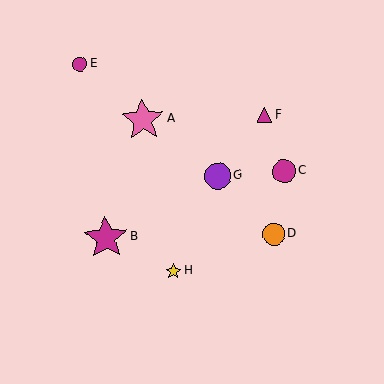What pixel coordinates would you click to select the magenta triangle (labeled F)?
Click at (264, 115) to select the magenta triangle F.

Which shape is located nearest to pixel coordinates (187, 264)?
The yellow star (labeled H) at (173, 271) is nearest to that location.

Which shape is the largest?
The magenta star (labeled B) is the largest.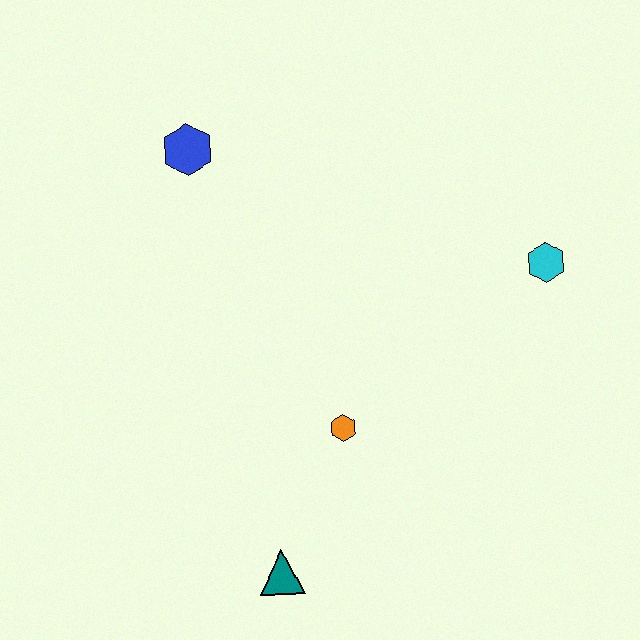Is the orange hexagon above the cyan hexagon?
No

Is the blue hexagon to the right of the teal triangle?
No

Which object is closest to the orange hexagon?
The teal triangle is closest to the orange hexagon.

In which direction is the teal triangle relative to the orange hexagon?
The teal triangle is below the orange hexagon.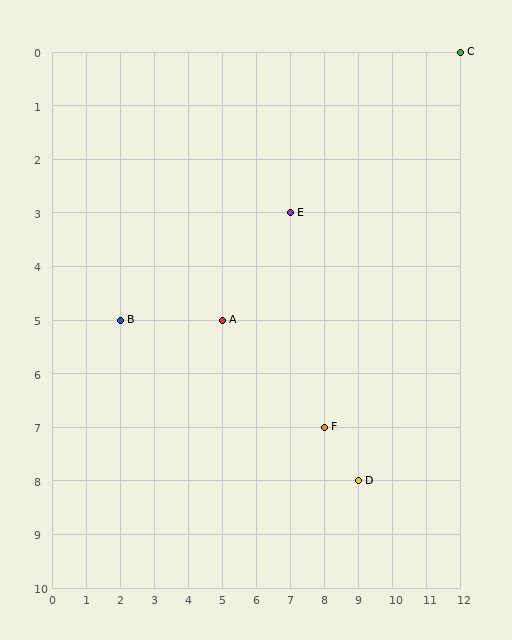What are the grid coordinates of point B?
Point B is at grid coordinates (2, 5).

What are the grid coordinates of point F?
Point F is at grid coordinates (8, 7).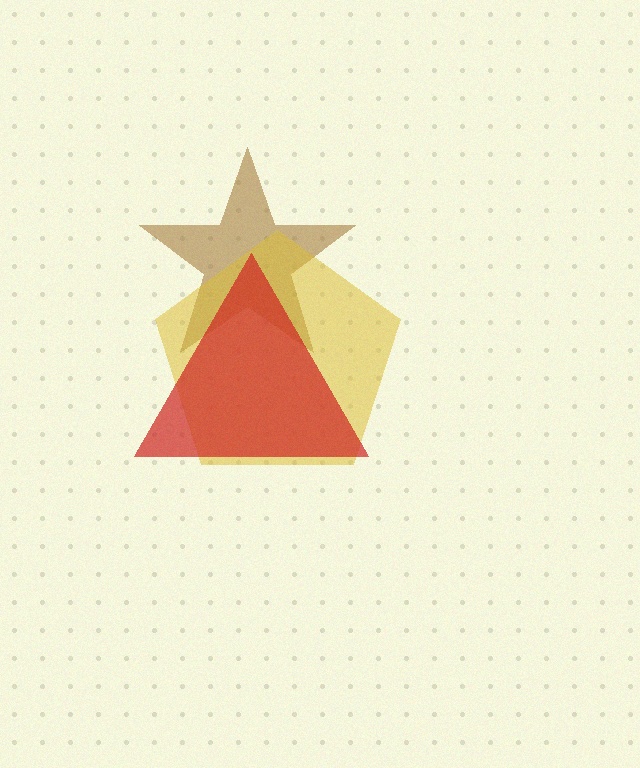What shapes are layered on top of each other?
The layered shapes are: a brown star, a yellow pentagon, a red triangle.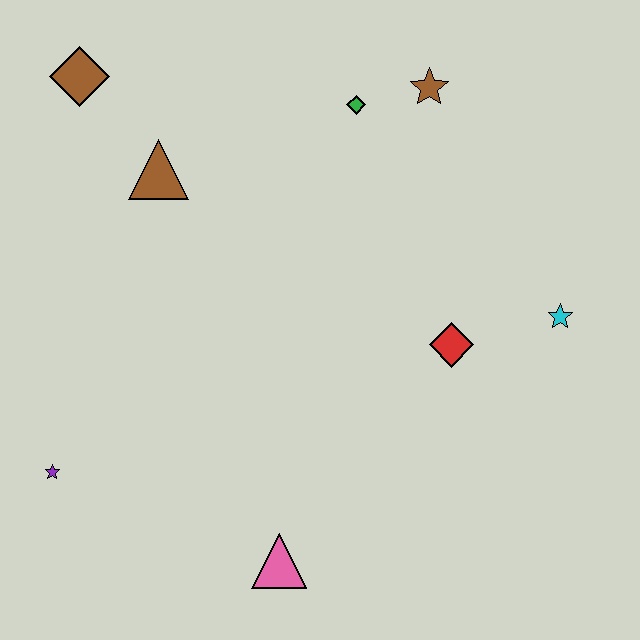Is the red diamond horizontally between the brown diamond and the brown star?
No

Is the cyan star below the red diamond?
No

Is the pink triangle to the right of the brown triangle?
Yes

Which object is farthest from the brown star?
The purple star is farthest from the brown star.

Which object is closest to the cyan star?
The red diamond is closest to the cyan star.